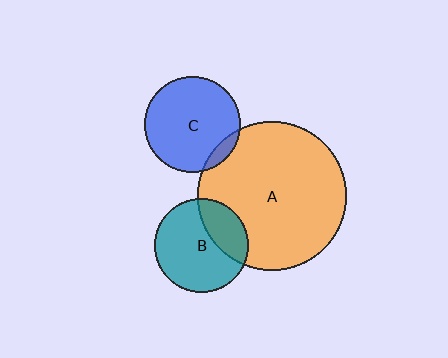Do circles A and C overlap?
Yes.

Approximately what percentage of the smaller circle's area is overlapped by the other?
Approximately 10%.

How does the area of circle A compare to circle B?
Approximately 2.5 times.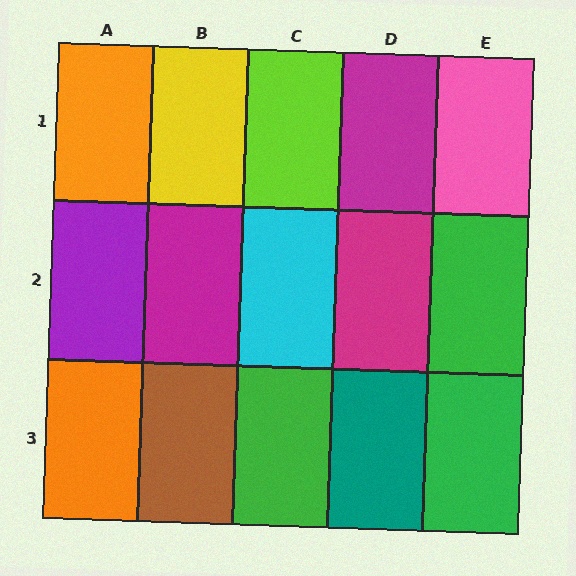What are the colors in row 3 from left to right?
Orange, brown, green, teal, green.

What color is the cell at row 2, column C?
Cyan.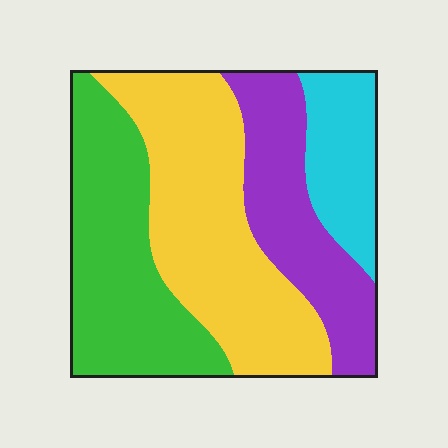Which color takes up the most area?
Yellow, at roughly 35%.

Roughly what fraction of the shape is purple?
Purple takes up about one fifth (1/5) of the shape.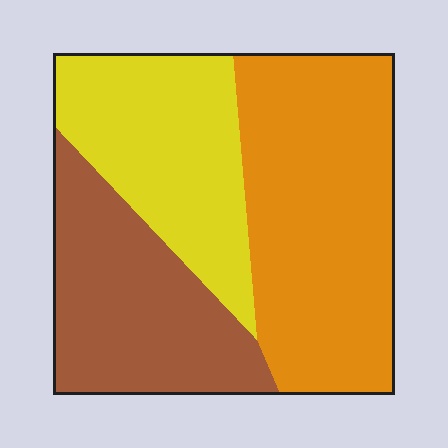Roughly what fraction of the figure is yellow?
Yellow covers roughly 30% of the figure.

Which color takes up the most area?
Orange, at roughly 45%.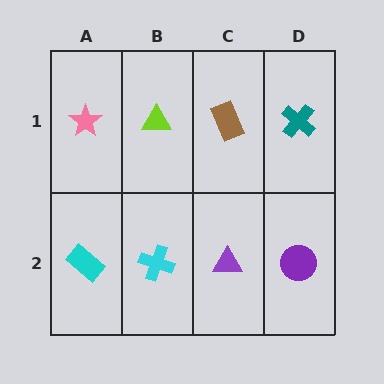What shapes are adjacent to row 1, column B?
A cyan cross (row 2, column B), a pink star (row 1, column A), a brown rectangle (row 1, column C).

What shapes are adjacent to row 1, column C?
A purple triangle (row 2, column C), a lime triangle (row 1, column B), a teal cross (row 1, column D).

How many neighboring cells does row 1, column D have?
2.